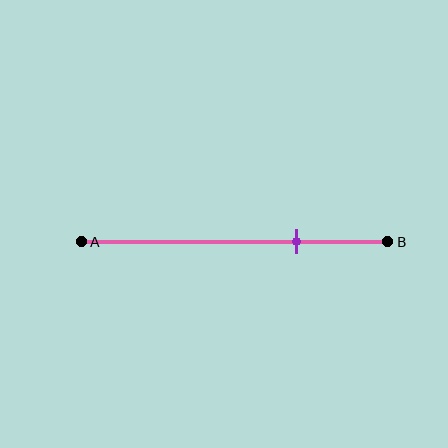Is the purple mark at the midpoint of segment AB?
No, the mark is at about 70% from A, not at the 50% midpoint.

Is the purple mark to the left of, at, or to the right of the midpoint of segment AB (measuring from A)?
The purple mark is to the right of the midpoint of segment AB.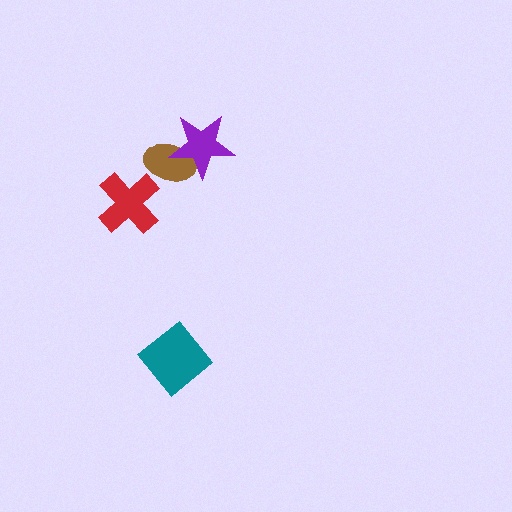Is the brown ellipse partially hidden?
Yes, it is partially covered by another shape.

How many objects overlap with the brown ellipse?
1 object overlaps with the brown ellipse.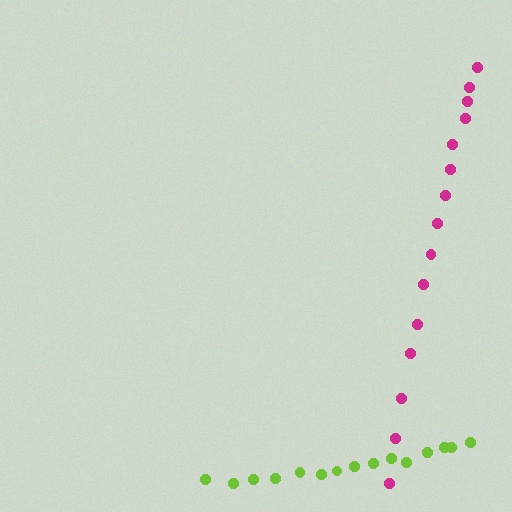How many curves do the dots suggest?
There are 2 distinct paths.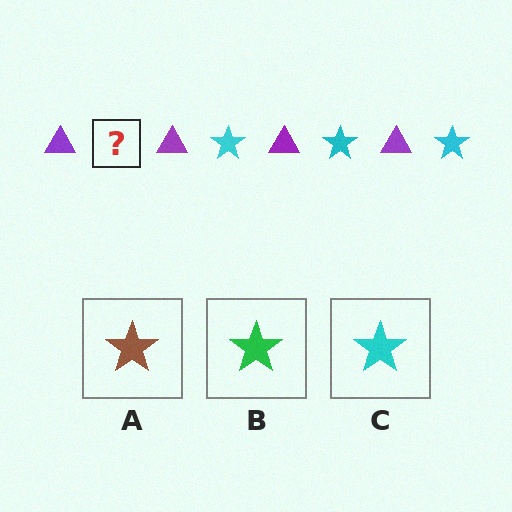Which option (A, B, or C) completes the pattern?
C.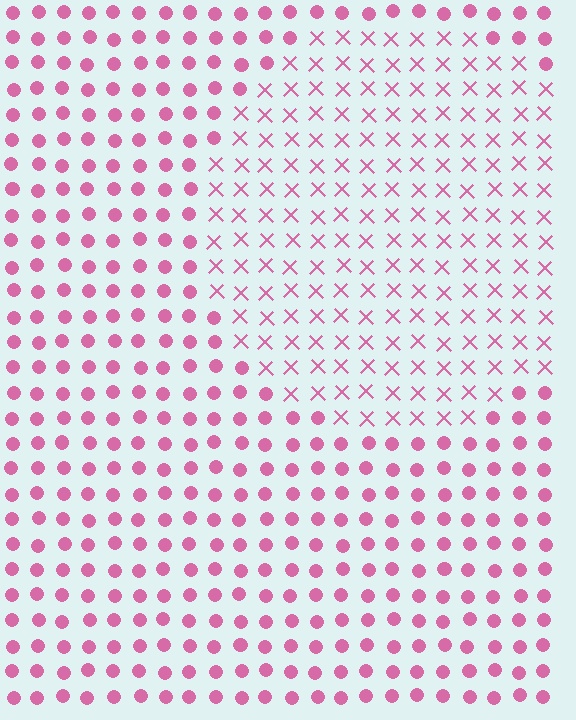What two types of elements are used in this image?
The image uses X marks inside the circle region and circles outside it.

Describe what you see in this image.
The image is filled with small pink elements arranged in a uniform grid. A circle-shaped region contains X marks, while the surrounding area contains circles. The boundary is defined purely by the change in element shape.